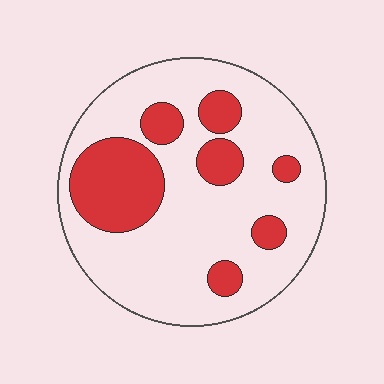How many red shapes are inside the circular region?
7.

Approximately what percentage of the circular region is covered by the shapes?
Approximately 25%.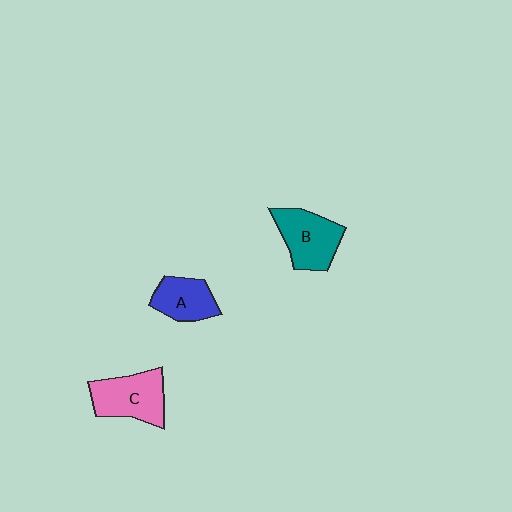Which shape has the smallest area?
Shape A (blue).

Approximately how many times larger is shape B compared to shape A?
Approximately 1.3 times.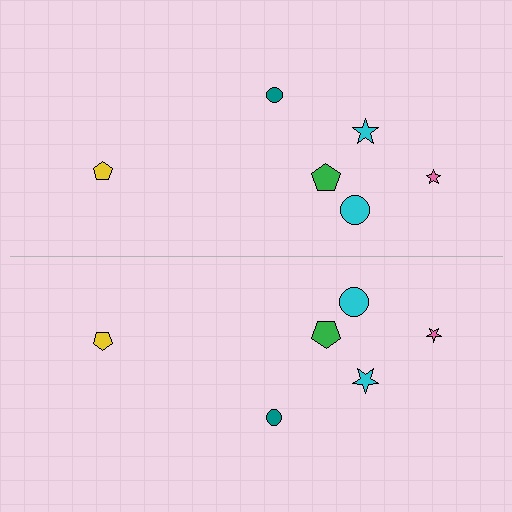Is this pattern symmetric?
Yes, this pattern has bilateral (reflection) symmetry.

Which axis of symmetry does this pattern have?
The pattern has a horizontal axis of symmetry running through the center of the image.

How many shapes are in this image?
There are 12 shapes in this image.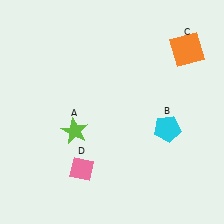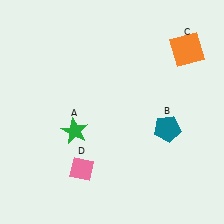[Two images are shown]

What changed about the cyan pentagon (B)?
In Image 1, B is cyan. In Image 2, it changed to teal.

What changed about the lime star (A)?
In Image 1, A is lime. In Image 2, it changed to green.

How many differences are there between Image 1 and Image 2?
There are 2 differences between the two images.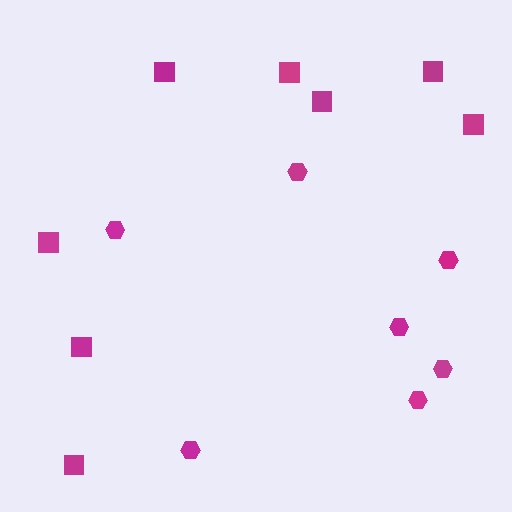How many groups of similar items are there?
There are 2 groups: one group of hexagons (7) and one group of squares (8).